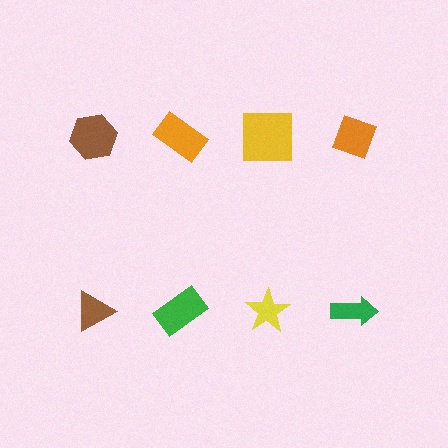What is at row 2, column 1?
A brown triangle.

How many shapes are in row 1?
4 shapes.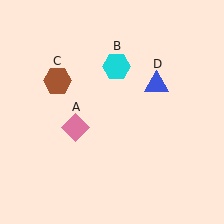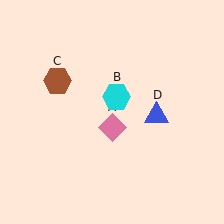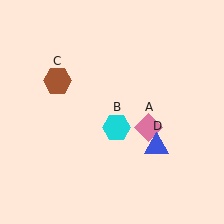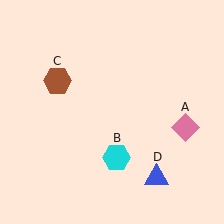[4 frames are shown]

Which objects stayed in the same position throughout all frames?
Brown hexagon (object C) remained stationary.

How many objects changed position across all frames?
3 objects changed position: pink diamond (object A), cyan hexagon (object B), blue triangle (object D).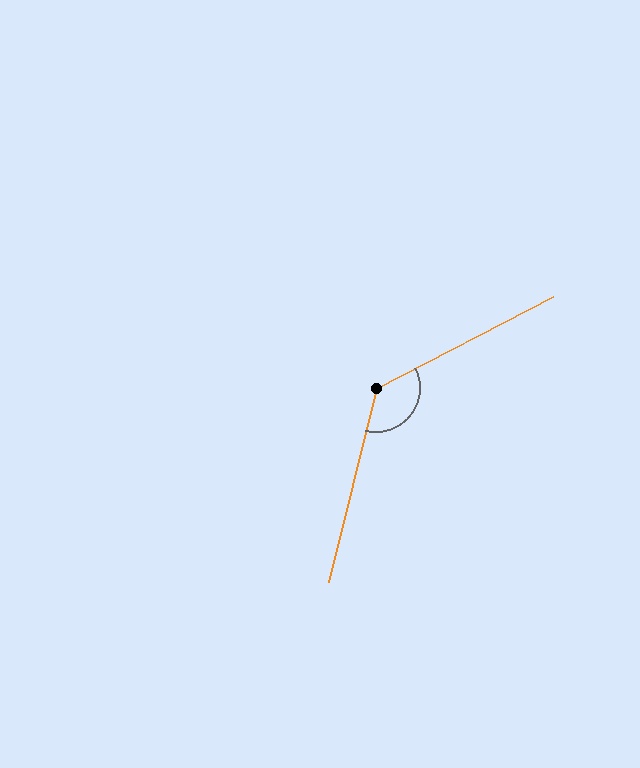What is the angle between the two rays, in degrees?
Approximately 131 degrees.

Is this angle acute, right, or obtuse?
It is obtuse.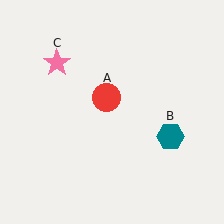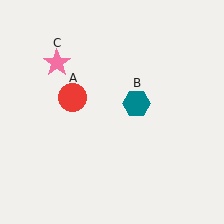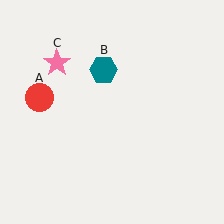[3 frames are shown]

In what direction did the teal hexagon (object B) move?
The teal hexagon (object B) moved up and to the left.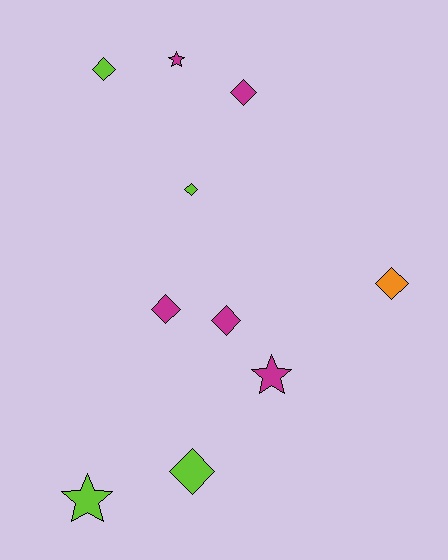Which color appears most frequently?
Magenta, with 5 objects.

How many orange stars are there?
There are no orange stars.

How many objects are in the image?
There are 10 objects.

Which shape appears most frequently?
Diamond, with 7 objects.